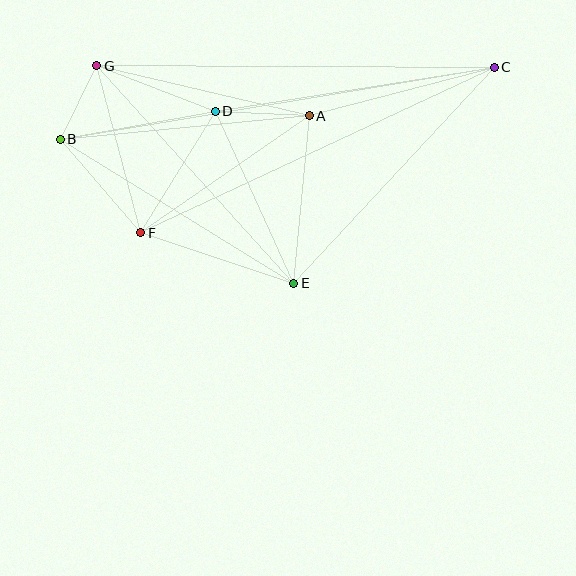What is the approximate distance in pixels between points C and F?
The distance between C and F is approximately 390 pixels.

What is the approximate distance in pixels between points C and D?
The distance between C and D is approximately 282 pixels.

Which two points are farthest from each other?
Points B and C are farthest from each other.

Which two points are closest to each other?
Points B and G are closest to each other.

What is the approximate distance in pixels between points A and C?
The distance between A and C is approximately 191 pixels.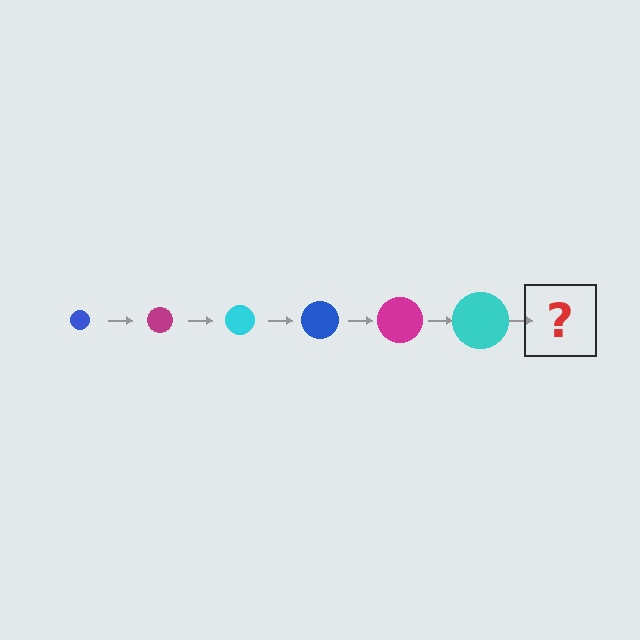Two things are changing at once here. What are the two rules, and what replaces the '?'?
The two rules are that the circle grows larger each step and the color cycles through blue, magenta, and cyan. The '?' should be a blue circle, larger than the previous one.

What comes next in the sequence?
The next element should be a blue circle, larger than the previous one.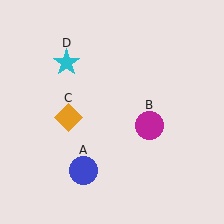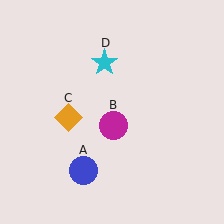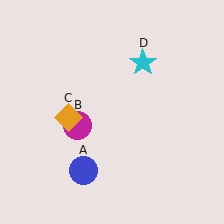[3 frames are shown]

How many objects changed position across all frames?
2 objects changed position: magenta circle (object B), cyan star (object D).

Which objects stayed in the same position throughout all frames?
Blue circle (object A) and orange diamond (object C) remained stationary.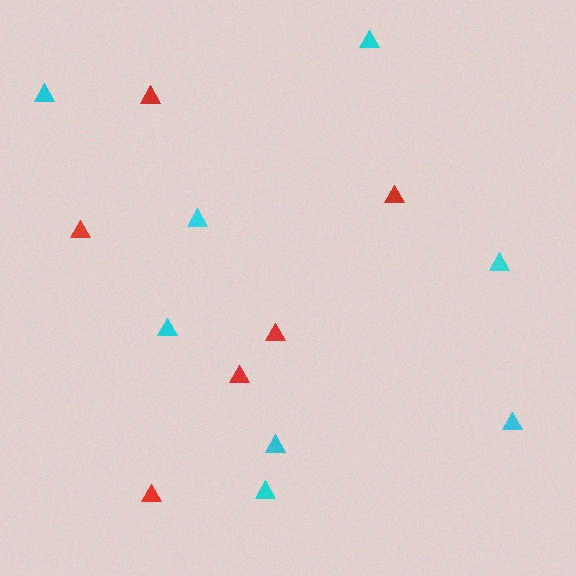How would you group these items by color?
There are 2 groups: one group of red triangles (6) and one group of cyan triangles (8).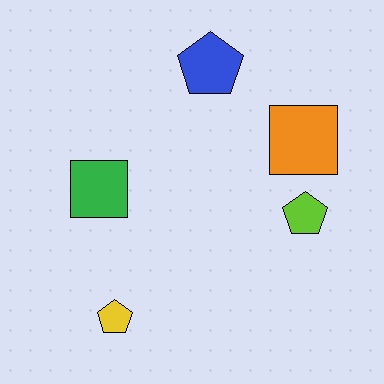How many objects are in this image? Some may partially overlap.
There are 5 objects.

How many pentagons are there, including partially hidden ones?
There are 3 pentagons.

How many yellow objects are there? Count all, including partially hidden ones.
There is 1 yellow object.